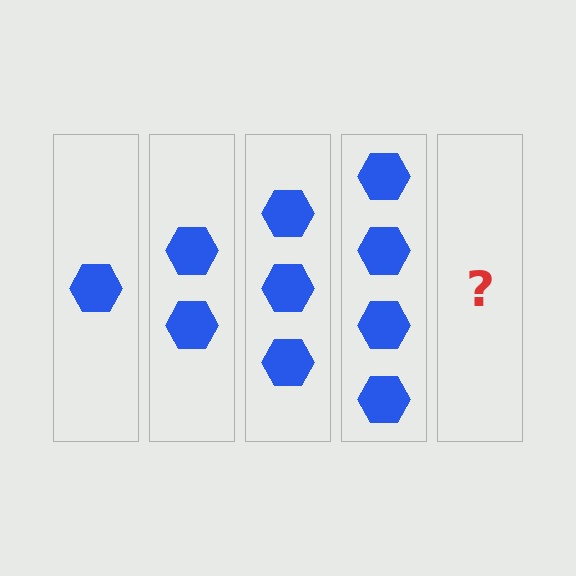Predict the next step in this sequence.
The next step is 5 hexagons.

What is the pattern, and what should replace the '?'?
The pattern is that each step adds one more hexagon. The '?' should be 5 hexagons.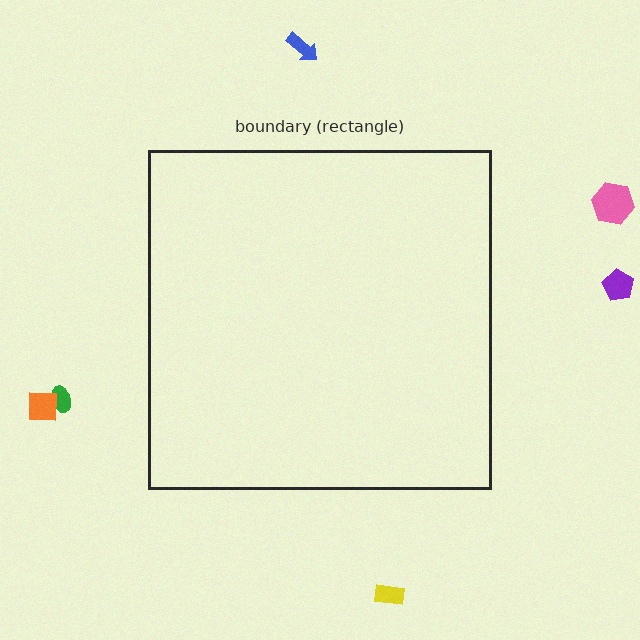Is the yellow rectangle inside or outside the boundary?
Outside.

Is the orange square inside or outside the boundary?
Outside.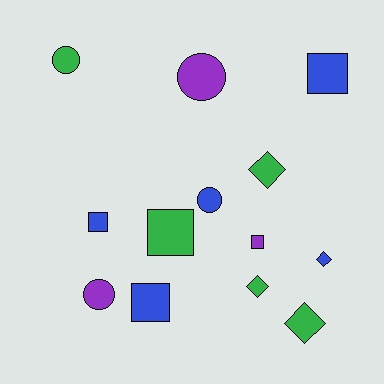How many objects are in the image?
There are 13 objects.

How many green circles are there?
There is 1 green circle.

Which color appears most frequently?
Blue, with 5 objects.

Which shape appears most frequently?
Square, with 5 objects.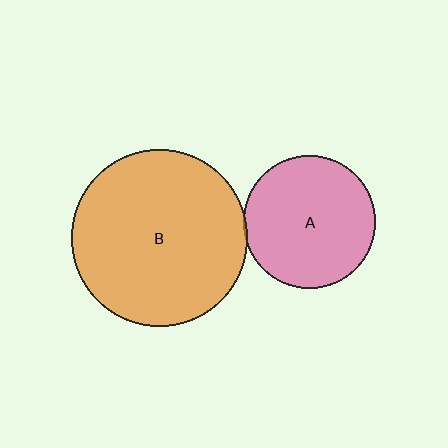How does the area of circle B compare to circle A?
Approximately 1.8 times.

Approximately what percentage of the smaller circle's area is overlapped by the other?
Approximately 5%.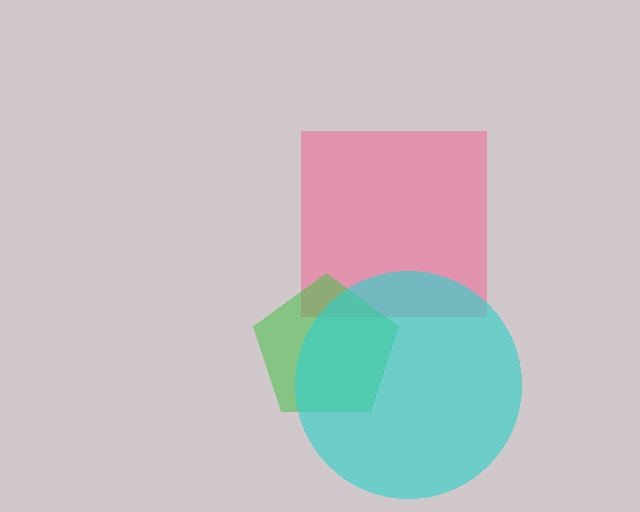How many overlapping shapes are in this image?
There are 3 overlapping shapes in the image.